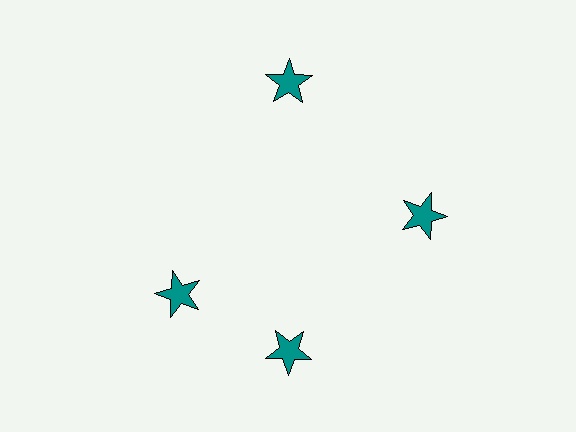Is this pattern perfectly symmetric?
No. The 4 teal stars are arranged in a ring, but one element near the 9 o'clock position is rotated out of alignment along the ring, breaking the 4-fold rotational symmetry.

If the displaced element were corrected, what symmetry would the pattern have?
It would have 4-fold rotational symmetry — the pattern would map onto itself every 90 degrees.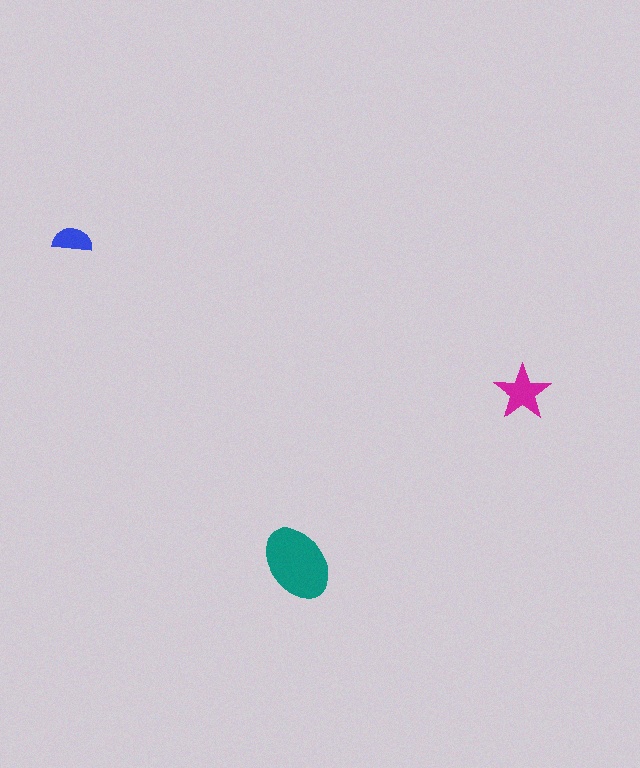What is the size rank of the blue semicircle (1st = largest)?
3rd.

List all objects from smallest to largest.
The blue semicircle, the magenta star, the teal ellipse.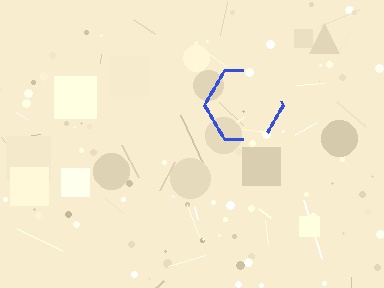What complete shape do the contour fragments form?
The contour fragments form a hexagon.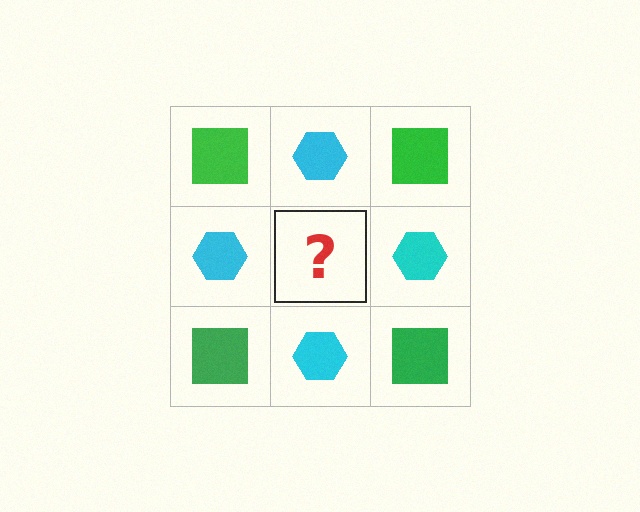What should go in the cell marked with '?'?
The missing cell should contain a green square.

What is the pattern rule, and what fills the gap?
The rule is that it alternates green square and cyan hexagon in a checkerboard pattern. The gap should be filled with a green square.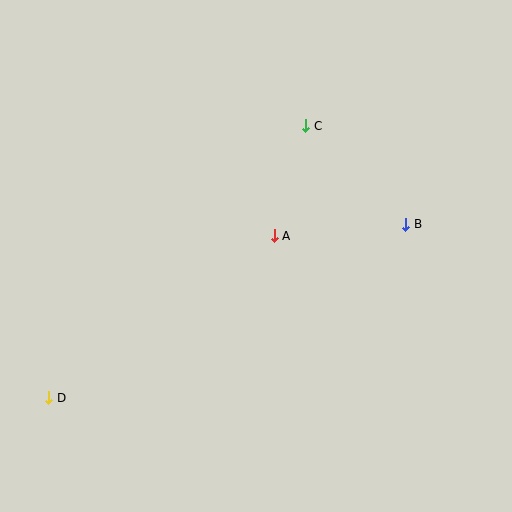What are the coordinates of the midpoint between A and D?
The midpoint between A and D is at (161, 317).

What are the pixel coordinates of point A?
Point A is at (274, 236).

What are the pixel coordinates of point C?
Point C is at (306, 126).